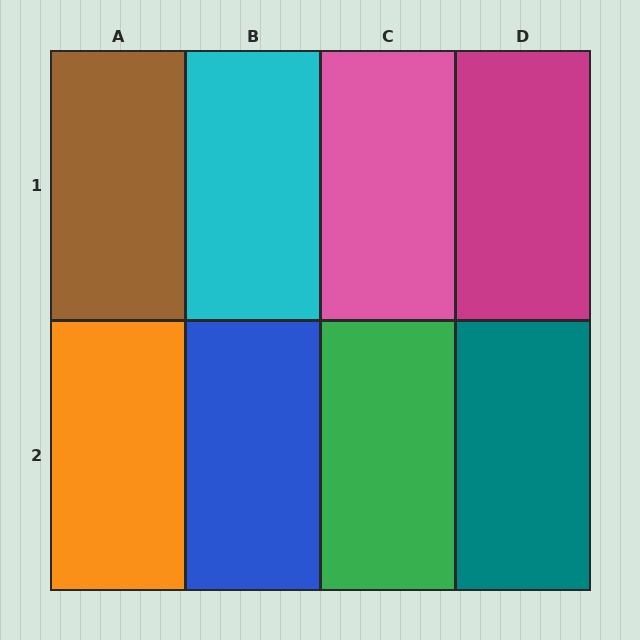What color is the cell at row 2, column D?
Teal.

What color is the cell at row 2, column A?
Orange.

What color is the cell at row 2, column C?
Green.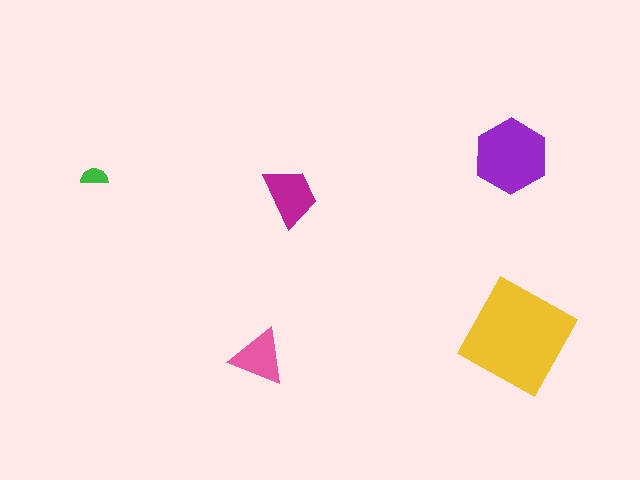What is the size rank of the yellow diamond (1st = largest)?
1st.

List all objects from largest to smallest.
The yellow diamond, the purple hexagon, the magenta trapezoid, the pink triangle, the green semicircle.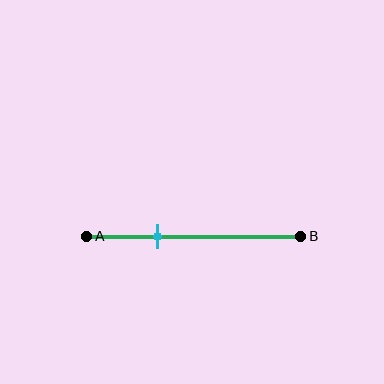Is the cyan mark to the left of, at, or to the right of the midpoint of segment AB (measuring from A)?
The cyan mark is to the left of the midpoint of segment AB.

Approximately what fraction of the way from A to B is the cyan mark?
The cyan mark is approximately 35% of the way from A to B.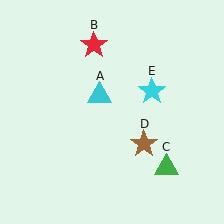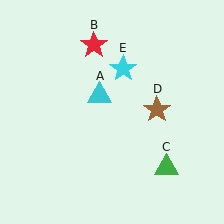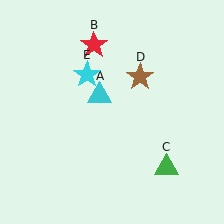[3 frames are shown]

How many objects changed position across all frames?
2 objects changed position: brown star (object D), cyan star (object E).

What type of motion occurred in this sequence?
The brown star (object D), cyan star (object E) rotated counterclockwise around the center of the scene.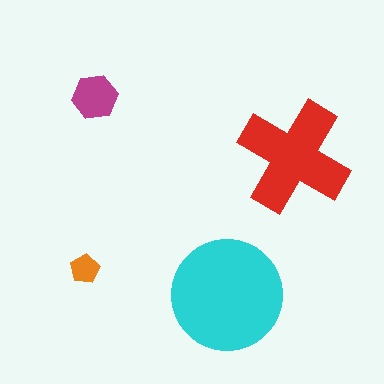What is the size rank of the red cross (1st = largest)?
2nd.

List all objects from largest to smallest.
The cyan circle, the red cross, the magenta hexagon, the orange pentagon.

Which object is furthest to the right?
The red cross is rightmost.